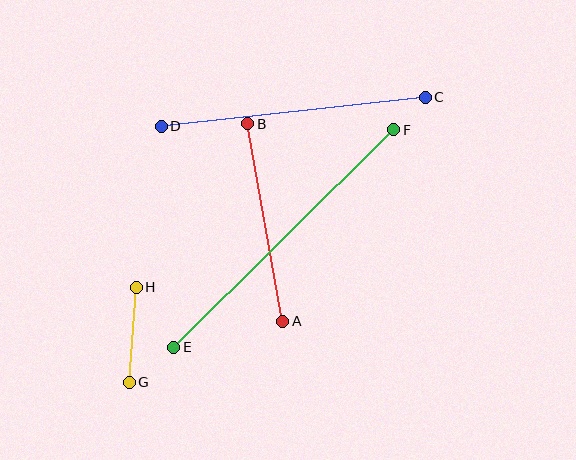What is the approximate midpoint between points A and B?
The midpoint is at approximately (265, 222) pixels.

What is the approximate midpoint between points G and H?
The midpoint is at approximately (133, 335) pixels.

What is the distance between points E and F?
The distance is approximately 310 pixels.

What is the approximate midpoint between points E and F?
The midpoint is at approximately (284, 239) pixels.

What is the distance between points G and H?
The distance is approximately 95 pixels.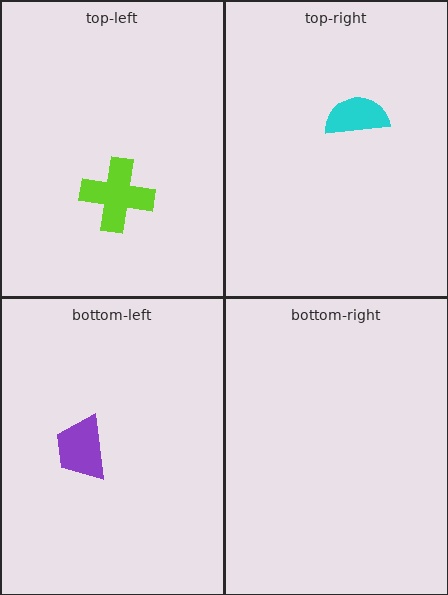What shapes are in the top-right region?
The cyan semicircle.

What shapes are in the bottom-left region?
The purple trapezoid.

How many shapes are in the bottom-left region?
1.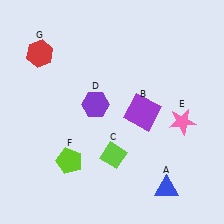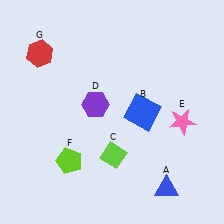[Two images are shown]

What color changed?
The square (B) changed from purple in Image 1 to blue in Image 2.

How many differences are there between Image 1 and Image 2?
There is 1 difference between the two images.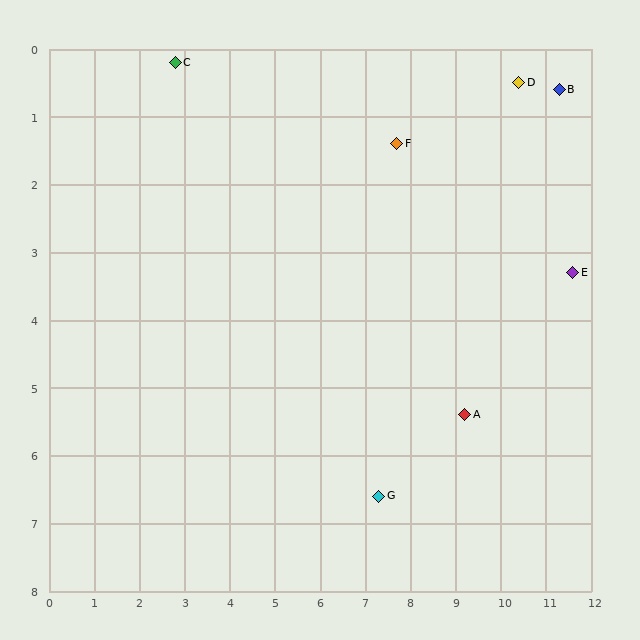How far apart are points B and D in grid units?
Points B and D are about 0.9 grid units apart.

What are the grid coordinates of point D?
Point D is at approximately (10.4, 0.5).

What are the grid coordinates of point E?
Point E is at approximately (11.6, 3.3).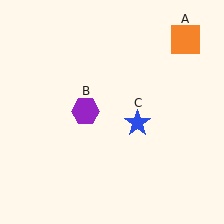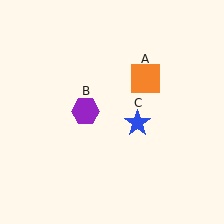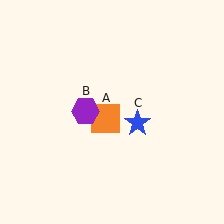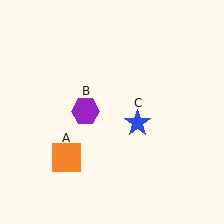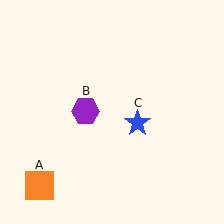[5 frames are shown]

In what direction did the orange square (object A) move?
The orange square (object A) moved down and to the left.